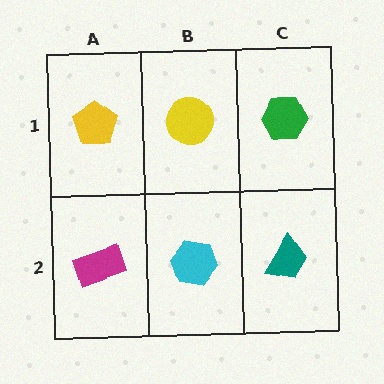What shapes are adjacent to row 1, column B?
A cyan hexagon (row 2, column B), a yellow pentagon (row 1, column A), a green hexagon (row 1, column C).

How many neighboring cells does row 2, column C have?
2.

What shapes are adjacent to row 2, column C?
A green hexagon (row 1, column C), a cyan hexagon (row 2, column B).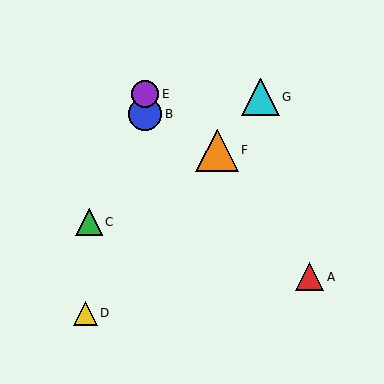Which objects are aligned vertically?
Objects B, E are aligned vertically.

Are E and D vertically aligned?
No, E is at x≈145 and D is at x≈85.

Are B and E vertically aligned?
Yes, both are at x≈145.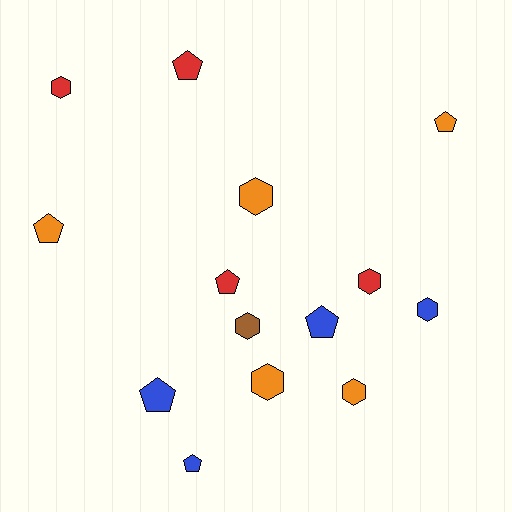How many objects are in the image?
There are 14 objects.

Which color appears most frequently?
Orange, with 5 objects.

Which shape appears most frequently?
Hexagon, with 7 objects.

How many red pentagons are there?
There are 2 red pentagons.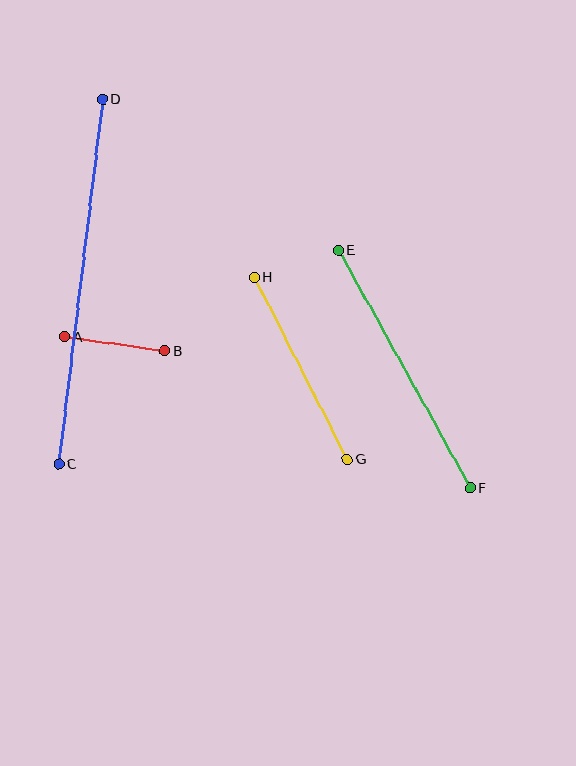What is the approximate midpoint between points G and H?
The midpoint is at approximately (301, 368) pixels.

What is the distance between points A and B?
The distance is approximately 101 pixels.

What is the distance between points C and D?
The distance is approximately 367 pixels.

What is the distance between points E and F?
The distance is approximately 272 pixels.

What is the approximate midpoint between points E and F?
The midpoint is at approximately (405, 369) pixels.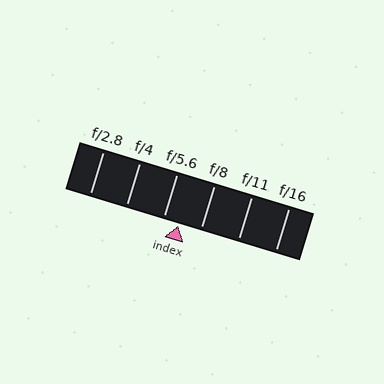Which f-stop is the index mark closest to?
The index mark is closest to f/5.6.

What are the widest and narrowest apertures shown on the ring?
The widest aperture shown is f/2.8 and the narrowest is f/16.